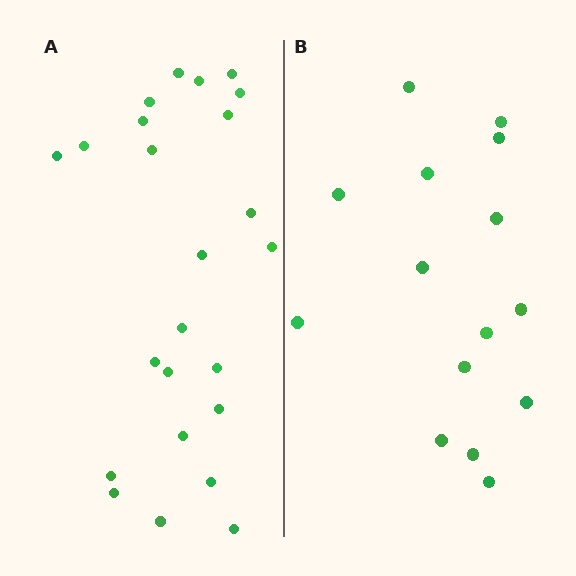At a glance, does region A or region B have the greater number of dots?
Region A (the left region) has more dots.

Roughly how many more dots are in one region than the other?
Region A has roughly 8 or so more dots than region B.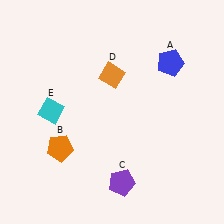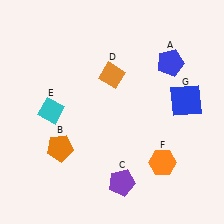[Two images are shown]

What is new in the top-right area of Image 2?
A blue square (G) was added in the top-right area of Image 2.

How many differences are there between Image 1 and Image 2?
There are 2 differences between the two images.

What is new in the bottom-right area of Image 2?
An orange hexagon (F) was added in the bottom-right area of Image 2.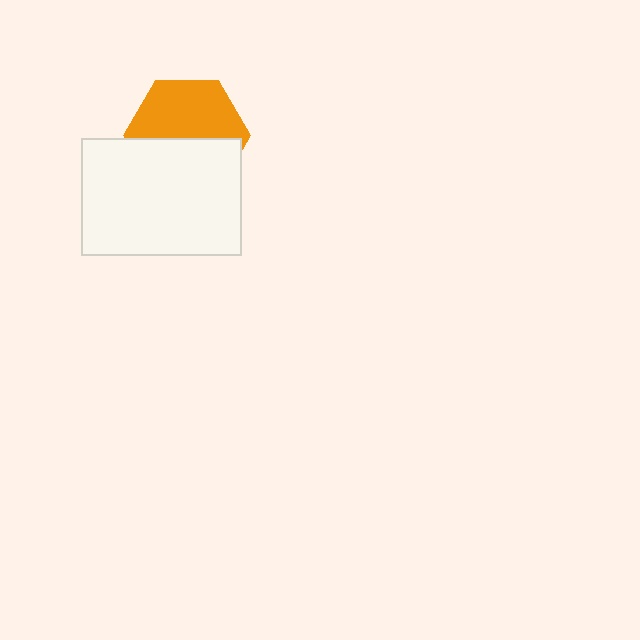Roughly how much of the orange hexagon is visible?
About half of it is visible (roughly 53%).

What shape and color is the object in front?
The object in front is a white rectangle.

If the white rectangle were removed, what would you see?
You would see the complete orange hexagon.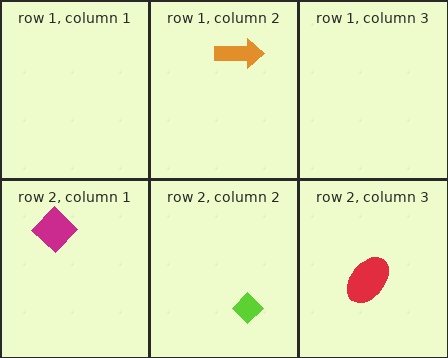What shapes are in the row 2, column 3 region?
The red ellipse.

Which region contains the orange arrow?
The row 1, column 2 region.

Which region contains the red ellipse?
The row 2, column 3 region.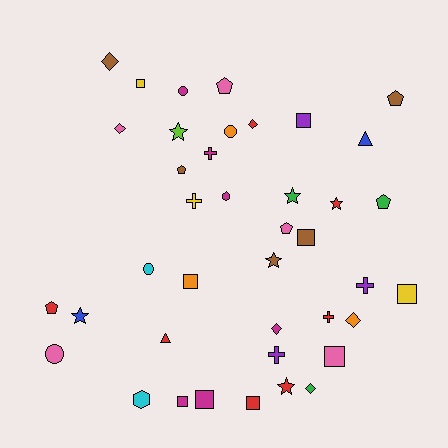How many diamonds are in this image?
There are 6 diamonds.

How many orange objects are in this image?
There are 3 orange objects.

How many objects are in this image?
There are 40 objects.